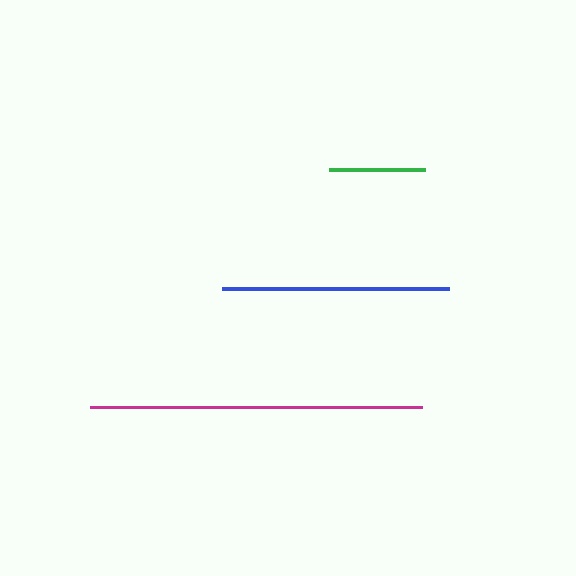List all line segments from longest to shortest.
From longest to shortest: magenta, blue, green.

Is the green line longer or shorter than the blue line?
The blue line is longer than the green line.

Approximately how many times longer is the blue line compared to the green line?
The blue line is approximately 2.4 times the length of the green line.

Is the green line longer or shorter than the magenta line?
The magenta line is longer than the green line.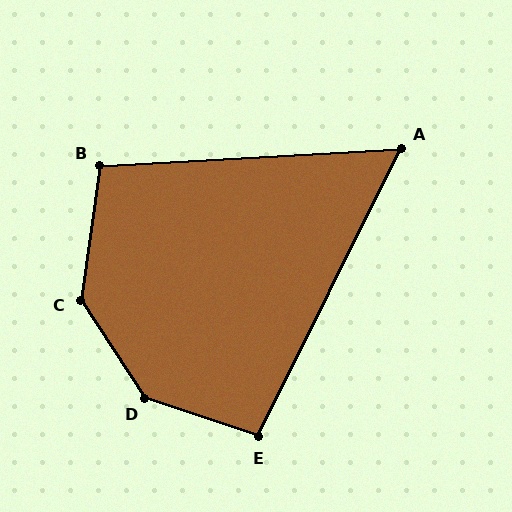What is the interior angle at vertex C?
Approximately 139 degrees (obtuse).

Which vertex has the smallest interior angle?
A, at approximately 60 degrees.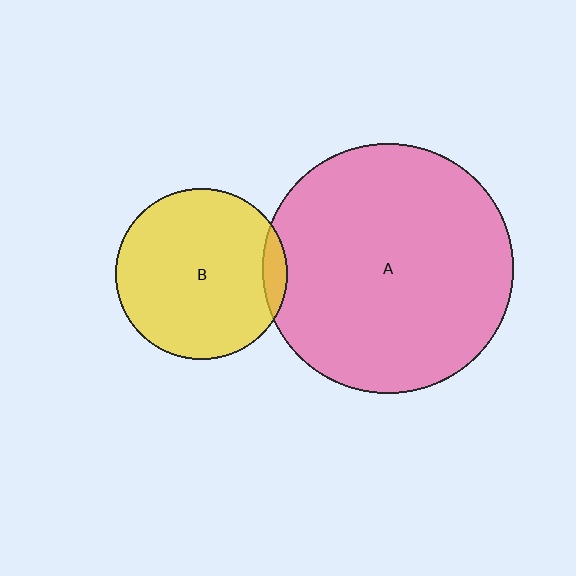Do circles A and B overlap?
Yes.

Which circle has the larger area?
Circle A (pink).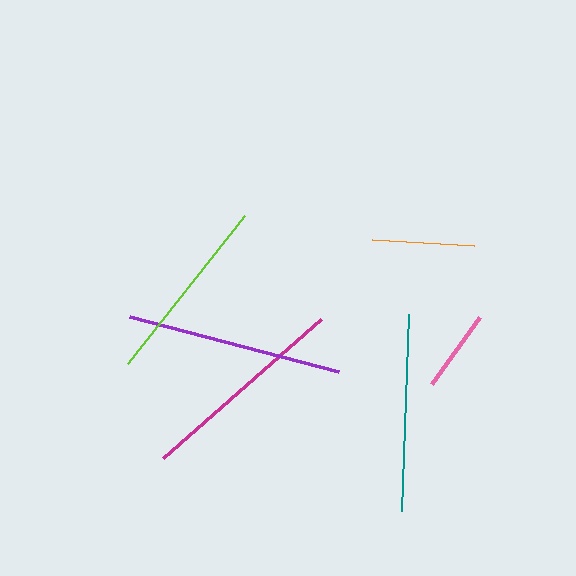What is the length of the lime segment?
The lime segment is approximately 189 pixels long.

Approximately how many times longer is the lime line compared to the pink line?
The lime line is approximately 2.3 times the length of the pink line.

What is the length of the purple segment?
The purple segment is approximately 216 pixels long.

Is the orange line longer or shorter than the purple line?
The purple line is longer than the orange line.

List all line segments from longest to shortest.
From longest to shortest: purple, magenta, teal, lime, orange, pink.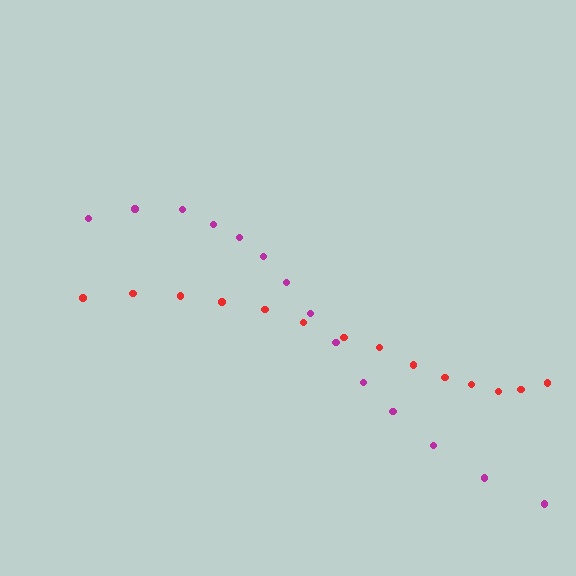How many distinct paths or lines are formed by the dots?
There are 2 distinct paths.